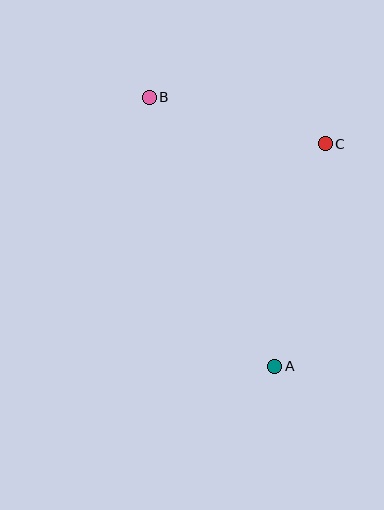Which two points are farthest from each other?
Points A and B are farthest from each other.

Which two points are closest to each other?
Points B and C are closest to each other.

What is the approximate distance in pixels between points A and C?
The distance between A and C is approximately 228 pixels.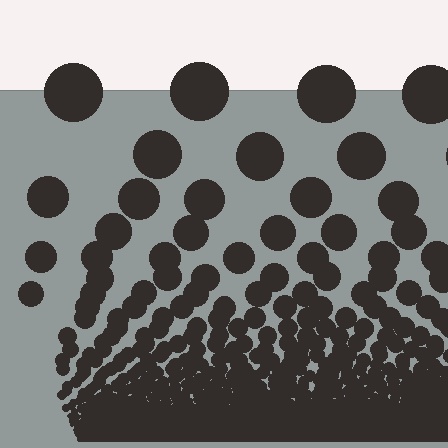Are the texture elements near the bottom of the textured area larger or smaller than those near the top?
Smaller. The gradient is inverted — elements near the bottom are smaller and denser.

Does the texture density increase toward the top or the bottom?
Density increases toward the bottom.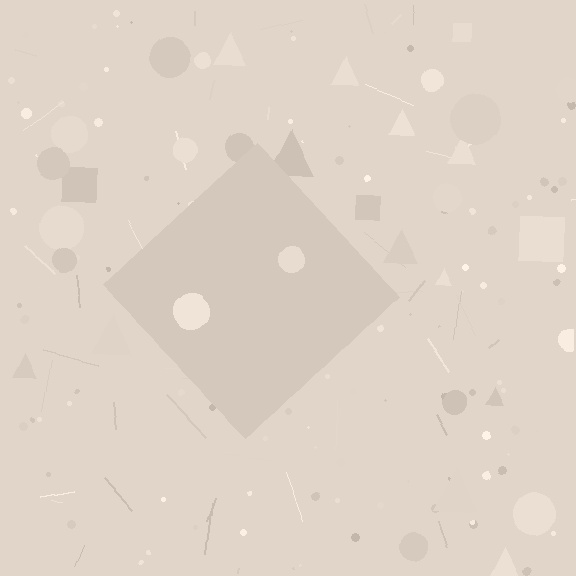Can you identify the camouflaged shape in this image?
The camouflaged shape is a diamond.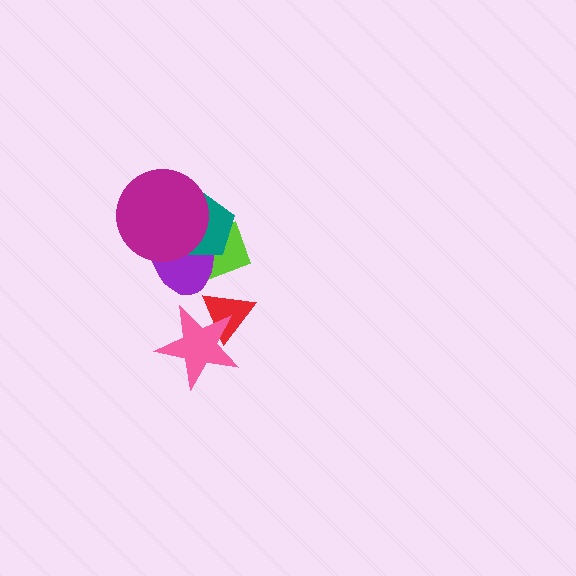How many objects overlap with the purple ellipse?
3 objects overlap with the purple ellipse.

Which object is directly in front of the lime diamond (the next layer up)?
The purple ellipse is directly in front of the lime diamond.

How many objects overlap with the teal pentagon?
3 objects overlap with the teal pentagon.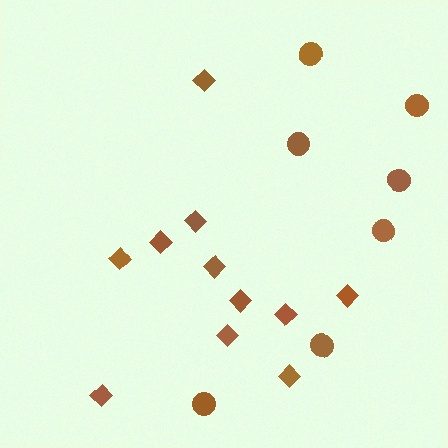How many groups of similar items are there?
There are 2 groups: one group of circles (7) and one group of diamonds (11).